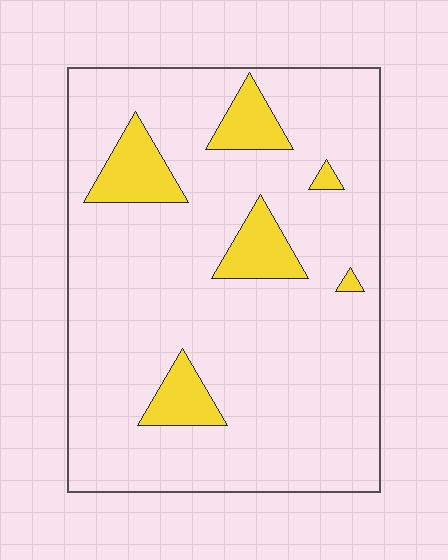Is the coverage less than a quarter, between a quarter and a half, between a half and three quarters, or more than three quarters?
Less than a quarter.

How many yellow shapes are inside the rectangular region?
6.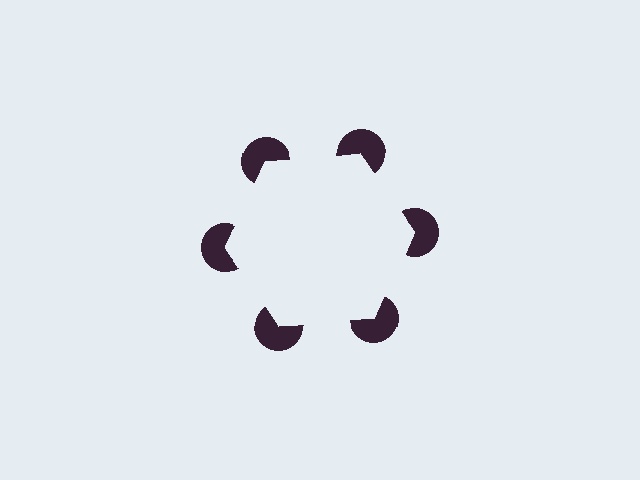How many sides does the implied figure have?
6 sides.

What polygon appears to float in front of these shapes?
An illusory hexagon — its edges are inferred from the aligned wedge cuts in the pac-man discs, not physically drawn.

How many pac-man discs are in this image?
There are 6 — one at each vertex of the illusory hexagon.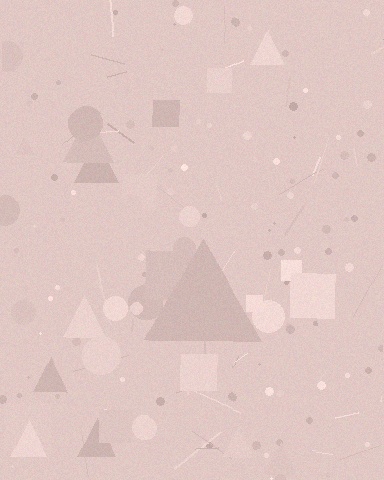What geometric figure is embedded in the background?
A triangle is embedded in the background.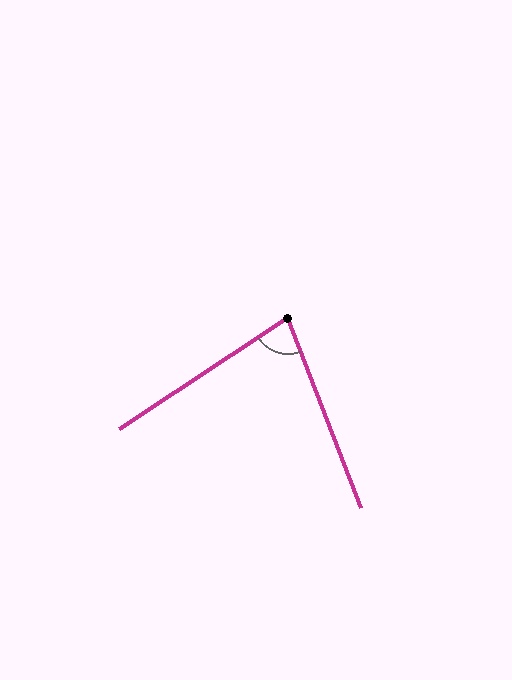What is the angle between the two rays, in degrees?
Approximately 78 degrees.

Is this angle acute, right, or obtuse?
It is acute.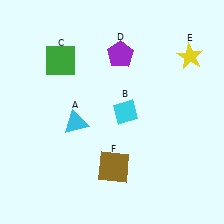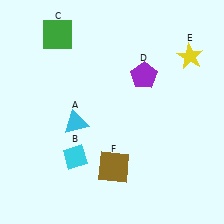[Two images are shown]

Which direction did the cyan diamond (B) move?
The cyan diamond (B) moved left.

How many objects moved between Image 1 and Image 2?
3 objects moved between the two images.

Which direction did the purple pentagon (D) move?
The purple pentagon (D) moved right.